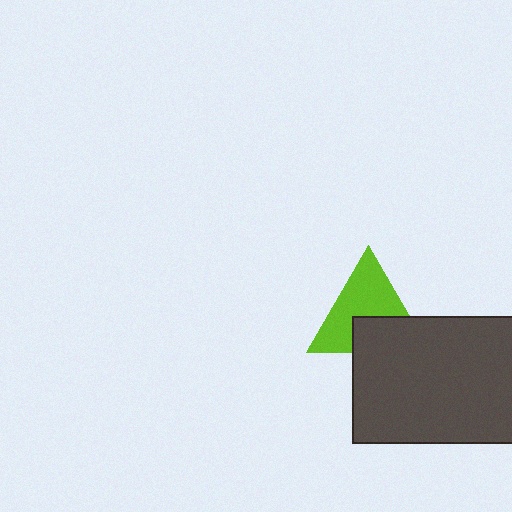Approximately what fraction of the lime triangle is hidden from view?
Roughly 38% of the lime triangle is hidden behind the dark gray rectangle.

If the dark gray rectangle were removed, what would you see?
You would see the complete lime triangle.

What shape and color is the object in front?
The object in front is a dark gray rectangle.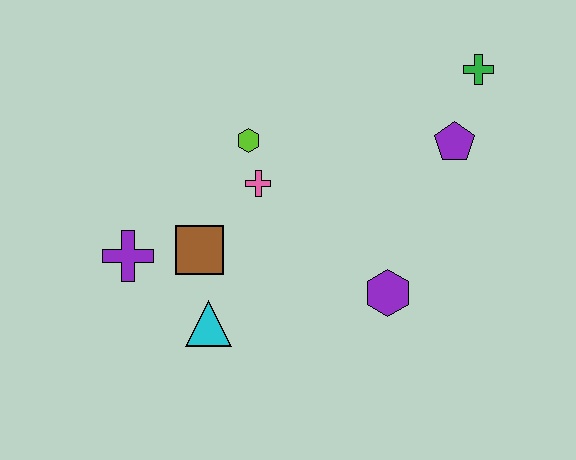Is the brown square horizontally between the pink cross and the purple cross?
Yes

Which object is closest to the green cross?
The purple pentagon is closest to the green cross.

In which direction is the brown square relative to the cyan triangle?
The brown square is above the cyan triangle.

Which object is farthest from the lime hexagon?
The green cross is farthest from the lime hexagon.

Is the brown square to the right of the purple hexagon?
No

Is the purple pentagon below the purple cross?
No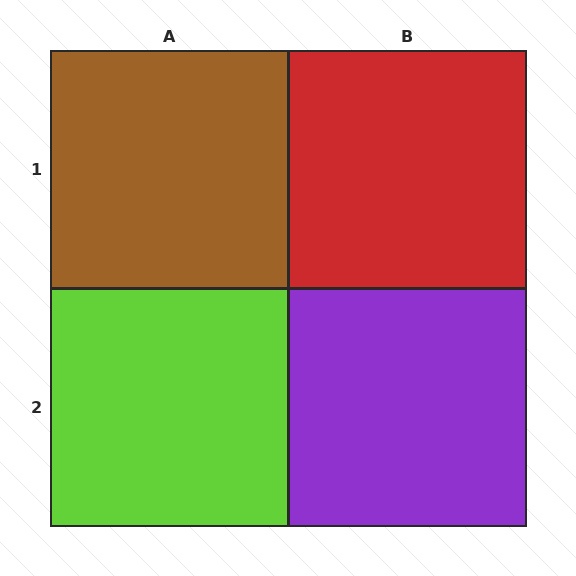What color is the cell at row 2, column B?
Purple.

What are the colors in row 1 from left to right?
Brown, red.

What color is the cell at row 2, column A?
Lime.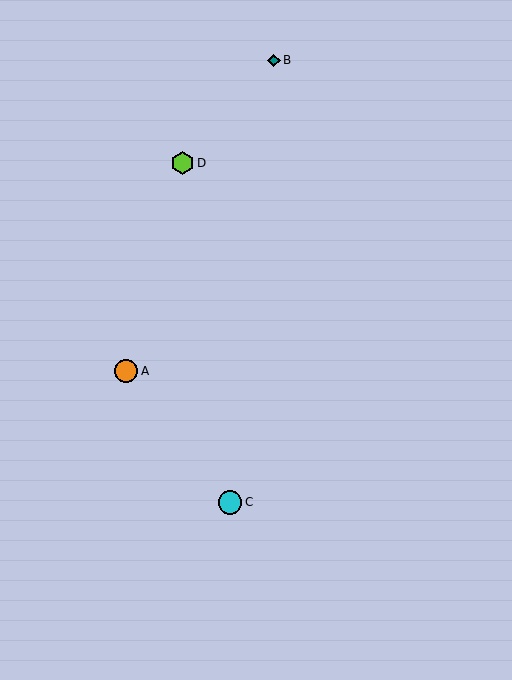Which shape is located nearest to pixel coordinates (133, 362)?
The orange circle (labeled A) at (126, 371) is nearest to that location.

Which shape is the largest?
The cyan circle (labeled C) is the largest.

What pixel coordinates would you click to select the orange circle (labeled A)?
Click at (126, 371) to select the orange circle A.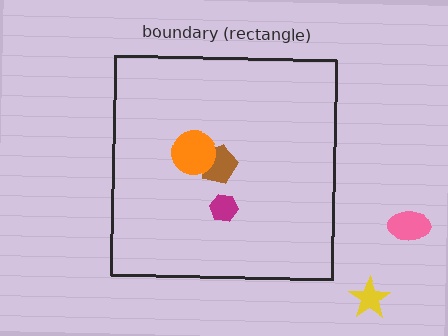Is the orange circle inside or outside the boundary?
Inside.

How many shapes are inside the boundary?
3 inside, 2 outside.